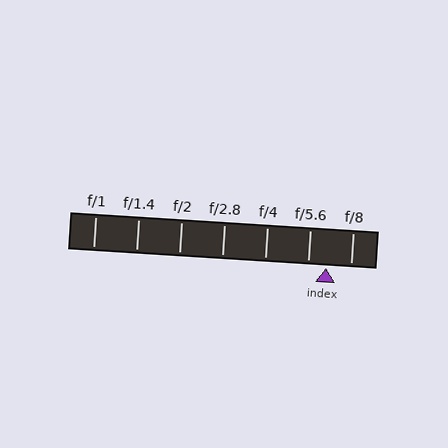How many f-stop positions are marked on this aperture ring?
There are 7 f-stop positions marked.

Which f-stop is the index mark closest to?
The index mark is closest to f/5.6.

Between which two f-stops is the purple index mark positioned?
The index mark is between f/5.6 and f/8.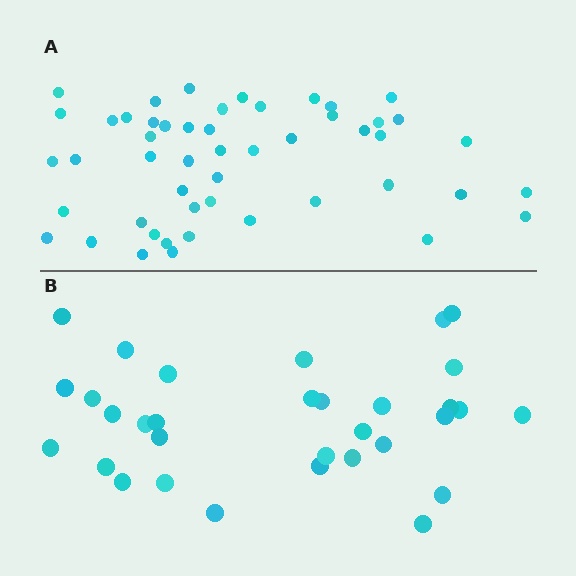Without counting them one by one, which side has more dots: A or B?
Region A (the top region) has more dots.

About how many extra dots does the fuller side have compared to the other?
Region A has approximately 20 more dots than region B.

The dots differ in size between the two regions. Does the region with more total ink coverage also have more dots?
No. Region B has more total ink coverage because its dots are larger, but region A actually contains more individual dots. Total area can be misleading — the number of items is what matters here.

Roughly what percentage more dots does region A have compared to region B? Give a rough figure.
About 55% more.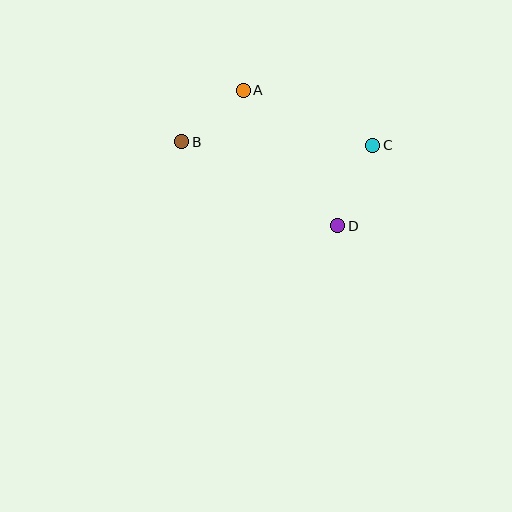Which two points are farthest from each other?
Points B and C are farthest from each other.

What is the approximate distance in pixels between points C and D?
The distance between C and D is approximately 88 pixels.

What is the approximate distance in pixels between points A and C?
The distance between A and C is approximately 141 pixels.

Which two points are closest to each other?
Points A and B are closest to each other.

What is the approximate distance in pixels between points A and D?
The distance between A and D is approximately 166 pixels.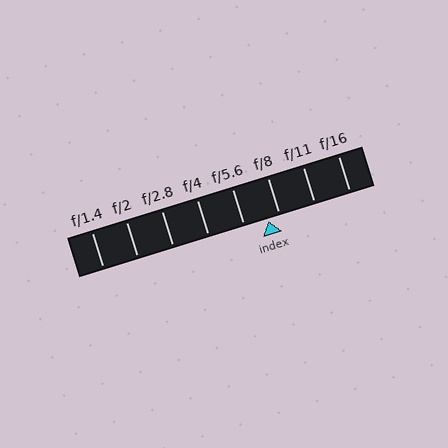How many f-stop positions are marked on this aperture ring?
There are 8 f-stop positions marked.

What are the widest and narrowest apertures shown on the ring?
The widest aperture shown is f/1.4 and the narrowest is f/16.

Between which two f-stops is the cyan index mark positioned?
The index mark is between f/5.6 and f/8.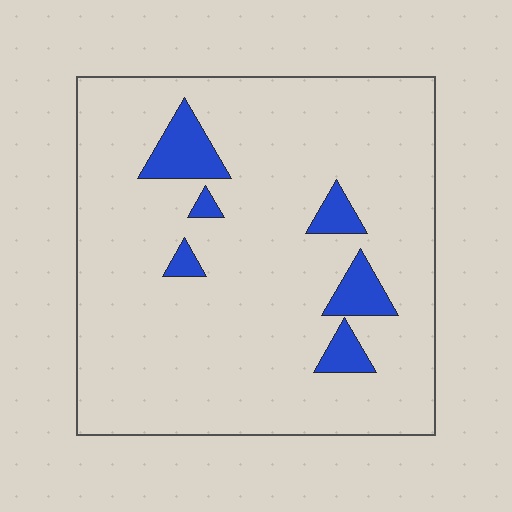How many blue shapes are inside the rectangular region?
6.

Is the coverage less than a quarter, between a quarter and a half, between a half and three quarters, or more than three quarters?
Less than a quarter.